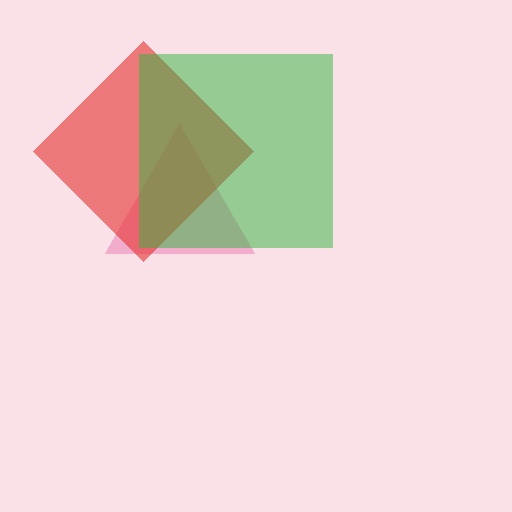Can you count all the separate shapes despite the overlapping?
Yes, there are 3 separate shapes.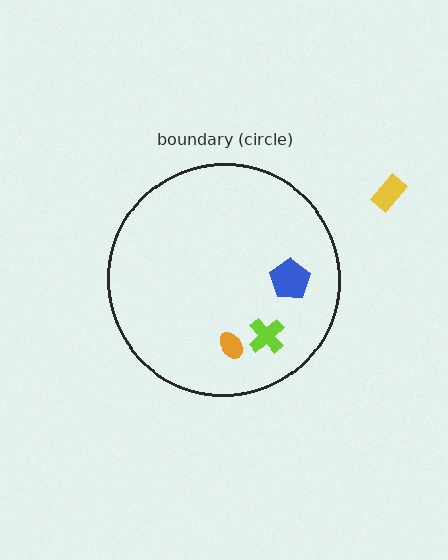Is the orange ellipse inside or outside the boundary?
Inside.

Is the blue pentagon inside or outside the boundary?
Inside.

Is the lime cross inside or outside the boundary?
Inside.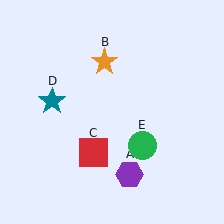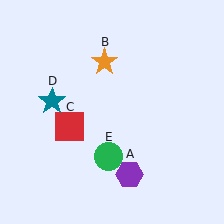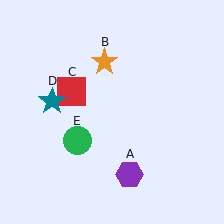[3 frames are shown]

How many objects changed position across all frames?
2 objects changed position: red square (object C), green circle (object E).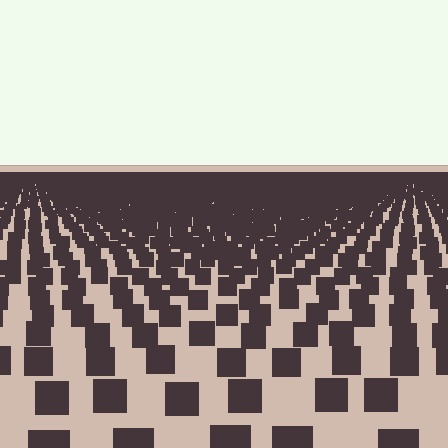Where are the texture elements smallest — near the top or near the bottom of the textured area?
Near the top.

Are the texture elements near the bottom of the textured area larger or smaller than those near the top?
Larger. Near the bottom, elements are closer to the viewer and appear at a bigger on-screen size.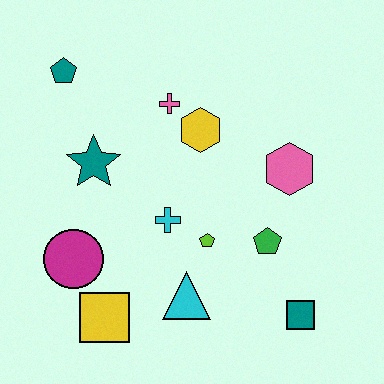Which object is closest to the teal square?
The green pentagon is closest to the teal square.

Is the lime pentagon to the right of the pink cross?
Yes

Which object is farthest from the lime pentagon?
The teal pentagon is farthest from the lime pentagon.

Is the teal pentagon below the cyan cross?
No